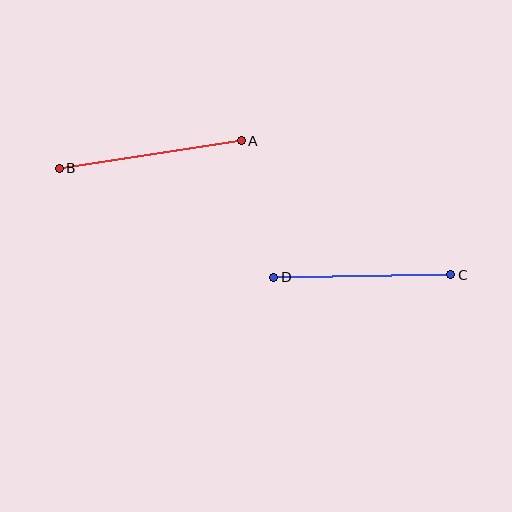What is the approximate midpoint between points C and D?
The midpoint is at approximately (362, 276) pixels.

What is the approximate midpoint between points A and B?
The midpoint is at approximately (150, 155) pixels.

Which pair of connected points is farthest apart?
Points A and B are farthest apart.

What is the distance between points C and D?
The distance is approximately 177 pixels.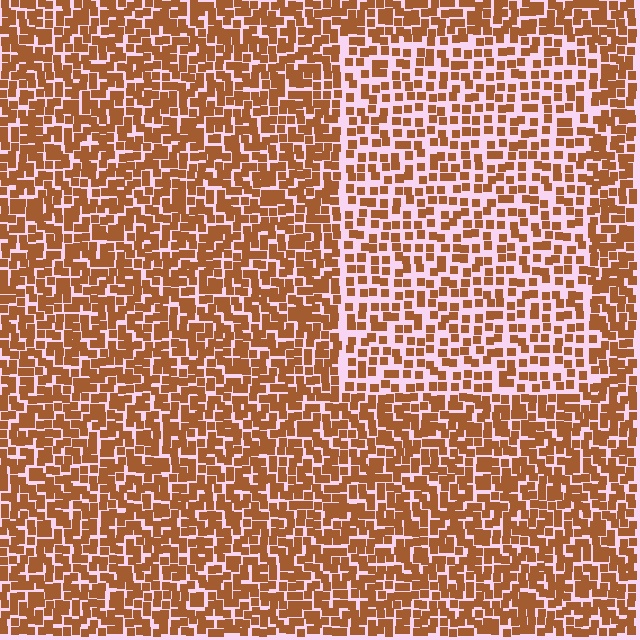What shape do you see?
I see a rectangle.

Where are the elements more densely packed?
The elements are more densely packed outside the rectangle boundary.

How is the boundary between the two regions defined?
The boundary is defined by a change in element density (approximately 1.7x ratio). All elements are the same color, size, and shape.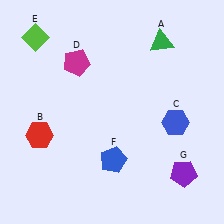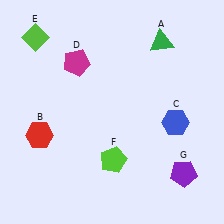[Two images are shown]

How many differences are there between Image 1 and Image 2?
There is 1 difference between the two images.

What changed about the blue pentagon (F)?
In Image 1, F is blue. In Image 2, it changed to lime.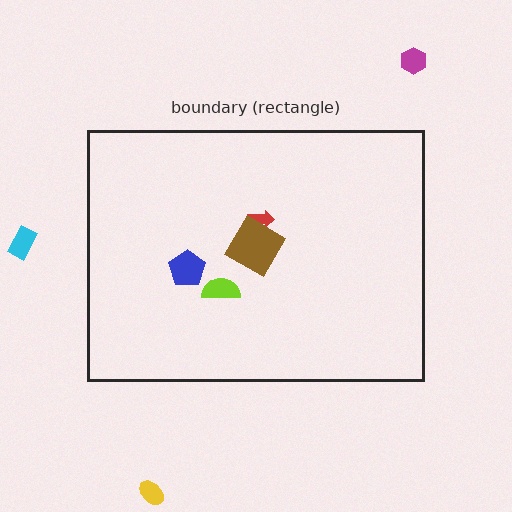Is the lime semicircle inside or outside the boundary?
Inside.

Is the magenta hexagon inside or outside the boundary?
Outside.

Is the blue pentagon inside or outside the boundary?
Inside.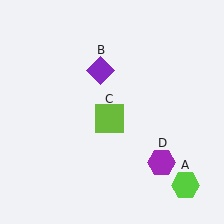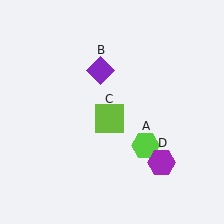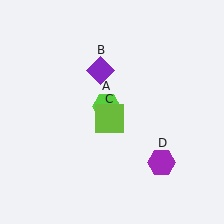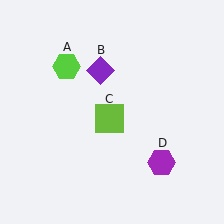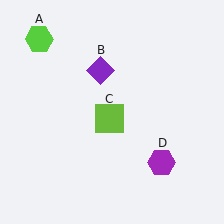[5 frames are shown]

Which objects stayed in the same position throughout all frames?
Purple diamond (object B) and lime square (object C) and purple hexagon (object D) remained stationary.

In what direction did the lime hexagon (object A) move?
The lime hexagon (object A) moved up and to the left.